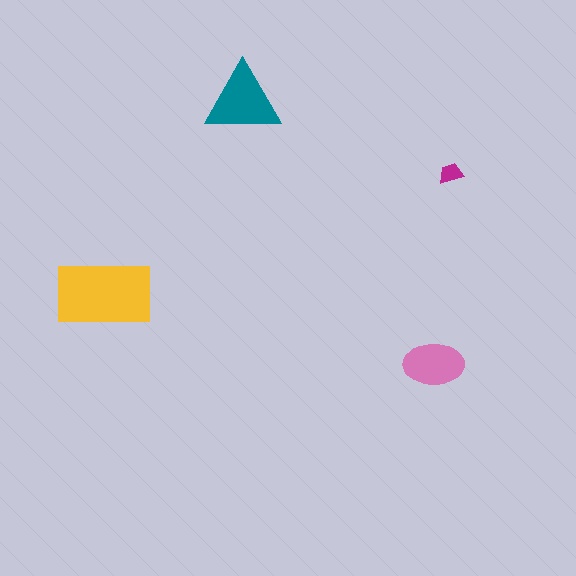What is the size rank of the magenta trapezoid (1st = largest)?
4th.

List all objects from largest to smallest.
The yellow rectangle, the teal triangle, the pink ellipse, the magenta trapezoid.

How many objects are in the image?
There are 4 objects in the image.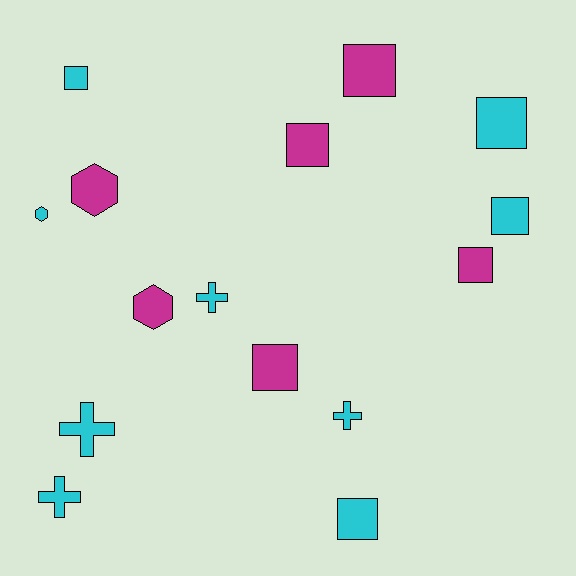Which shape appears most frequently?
Square, with 8 objects.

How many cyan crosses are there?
There are 4 cyan crosses.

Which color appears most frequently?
Cyan, with 9 objects.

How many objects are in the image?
There are 15 objects.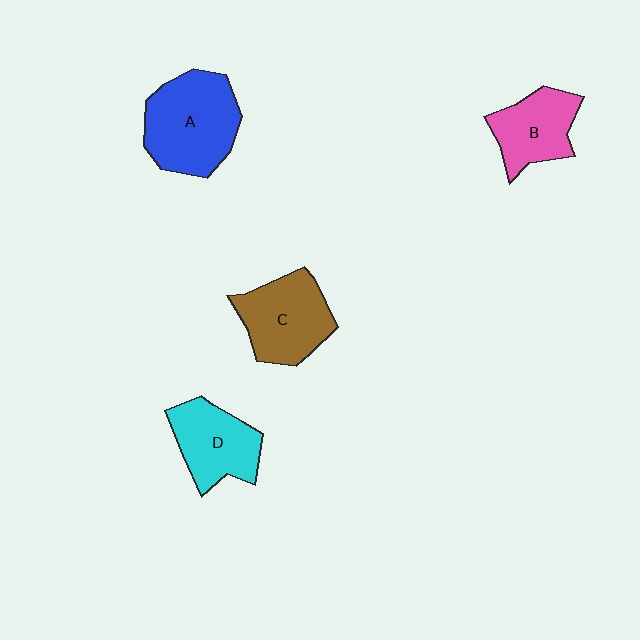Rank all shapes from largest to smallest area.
From largest to smallest: A (blue), C (brown), D (cyan), B (pink).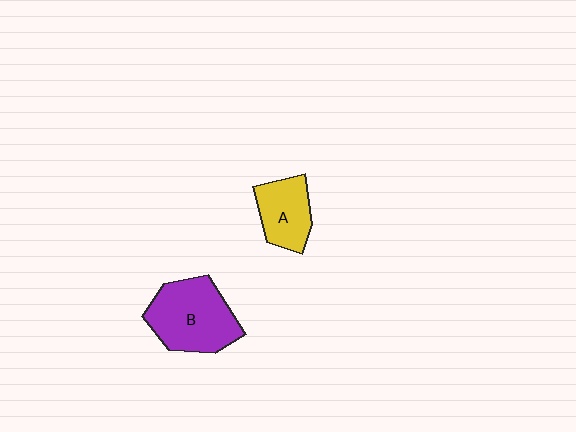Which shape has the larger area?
Shape B (purple).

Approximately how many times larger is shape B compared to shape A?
Approximately 1.6 times.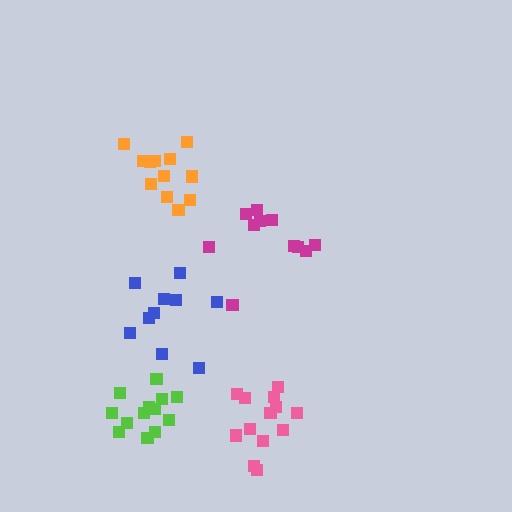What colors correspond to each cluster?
The clusters are colored: lime, magenta, pink, blue, orange.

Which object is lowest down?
The lime cluster is bottommost.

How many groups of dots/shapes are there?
There are 5 groups.